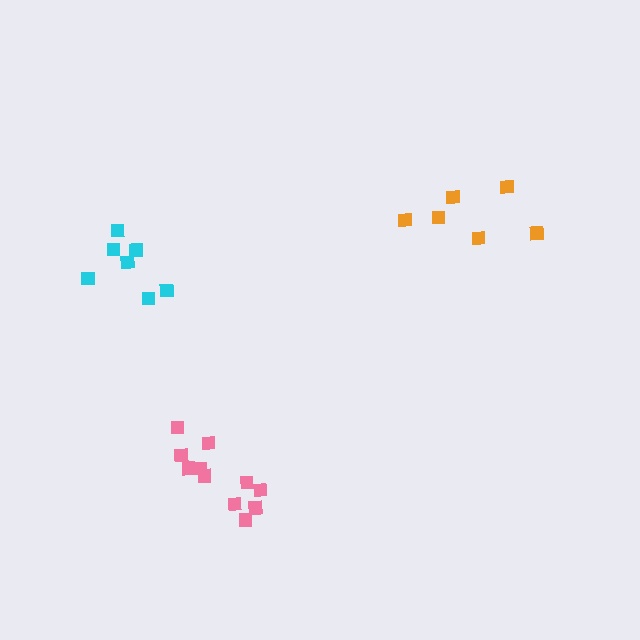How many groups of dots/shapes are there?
There are 3 groups.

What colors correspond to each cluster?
The clusters are colored: pink, cyan, orange.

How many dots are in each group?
Group 1: 11 dots, Group 2: 7 dots, Group 3: 6 dots (24 total).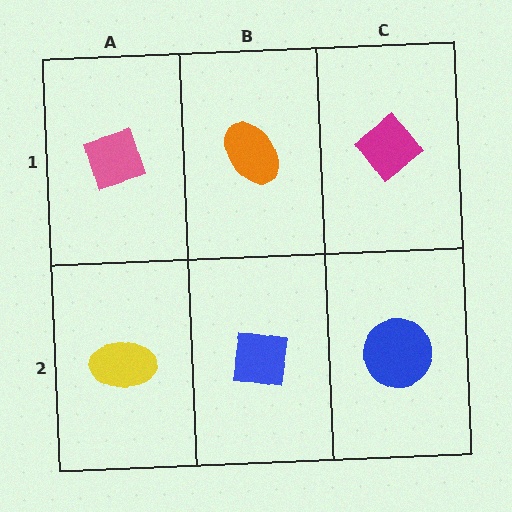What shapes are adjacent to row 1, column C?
A blue circle (row 2, column C), an orange ellipse (row 1, column B).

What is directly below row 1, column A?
A yellow ellipse.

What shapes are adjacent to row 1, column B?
A blue square (row 2, column B), a pink diamond (row 1, column A), a magenta diamond (row 1, column C).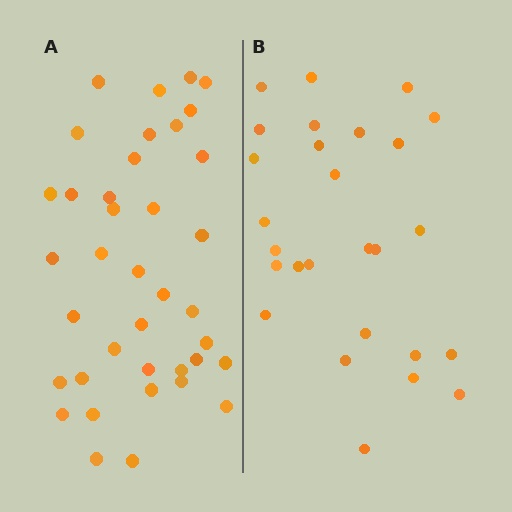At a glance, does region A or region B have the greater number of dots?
Region A (the left region) has more dots.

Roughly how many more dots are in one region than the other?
Region A has roughly 12 or so more dots than region B.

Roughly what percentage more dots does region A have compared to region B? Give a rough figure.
About 40% more.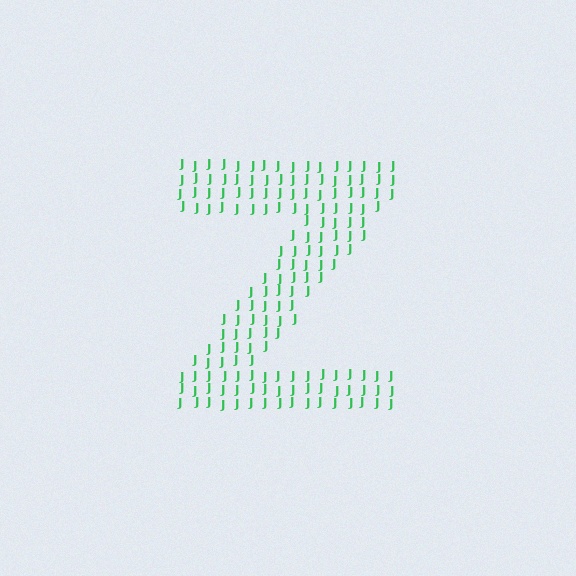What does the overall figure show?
The overall figure shows the letter Z.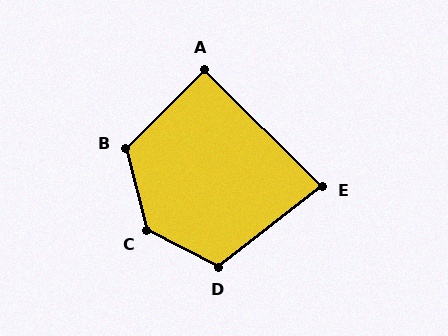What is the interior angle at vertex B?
Approximately 121 degrees (obtuse).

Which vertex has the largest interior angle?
C, at approximately 131 degrees.